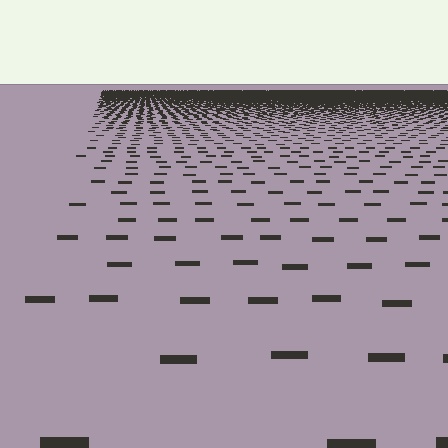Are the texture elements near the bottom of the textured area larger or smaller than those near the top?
Larger. Near the bottom, elements are closer to the viewer and appear at a bigger on-screen size.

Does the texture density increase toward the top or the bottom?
Density increases toward the top.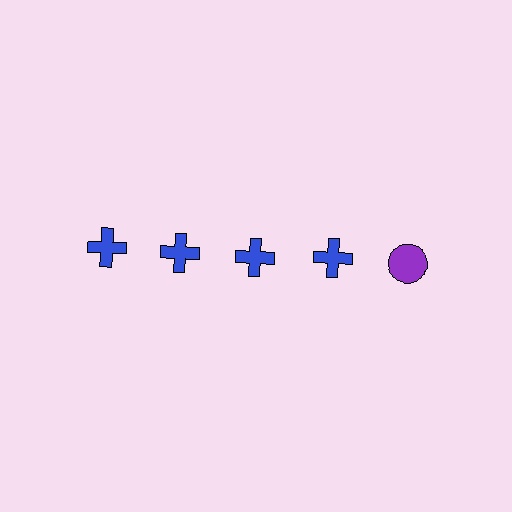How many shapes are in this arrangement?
There are 5 shapes arranged in a grid pattern.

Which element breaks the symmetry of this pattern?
The purple circle in the top row, rightmost column breaks the symmetry. All other shapes are blue crosses.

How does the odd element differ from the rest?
It differs in both color (purple instead of blue) and shape (circle instead of cross).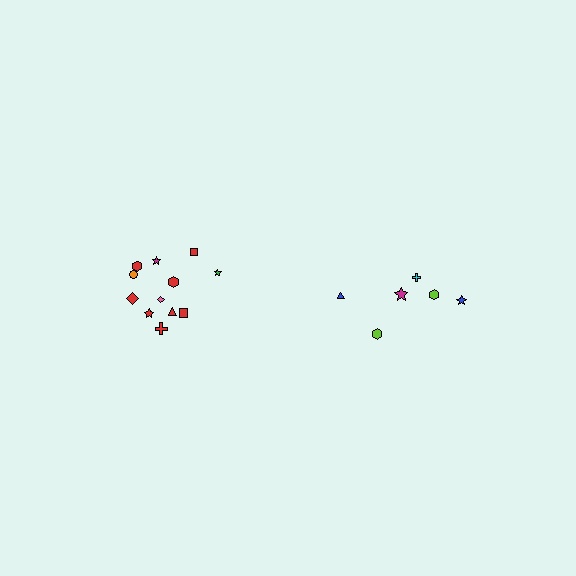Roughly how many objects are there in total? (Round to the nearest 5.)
Roughly 20 objects in total.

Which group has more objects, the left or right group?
The left group.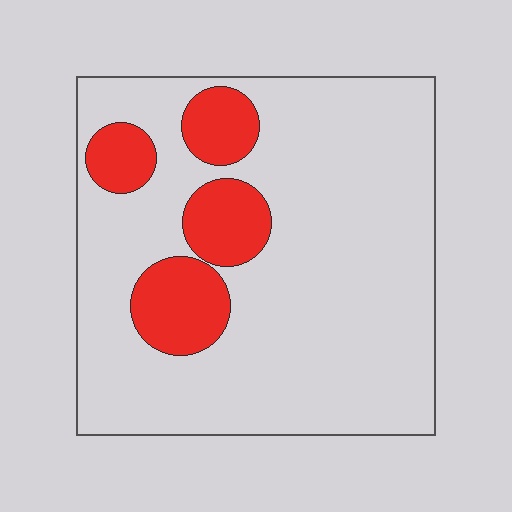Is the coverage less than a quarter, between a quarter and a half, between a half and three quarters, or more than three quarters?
Less than a quarter.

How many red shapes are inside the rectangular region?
4.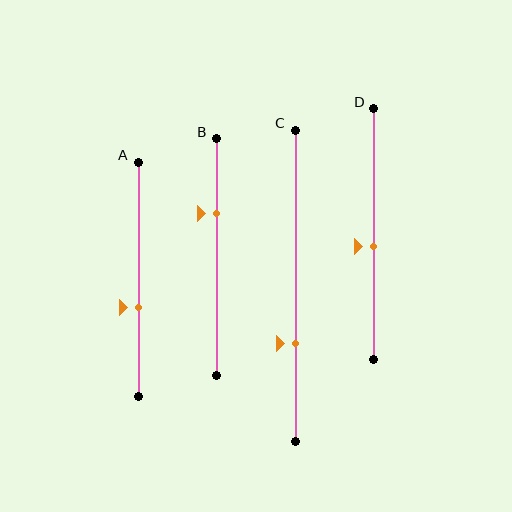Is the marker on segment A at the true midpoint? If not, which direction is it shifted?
No, the marker on segment A is shifted downward by about 12% of the segment length.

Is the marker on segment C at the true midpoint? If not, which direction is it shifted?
No, the marker on segment C is shifted downward by about 19% of the segment length.